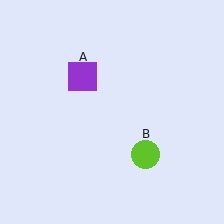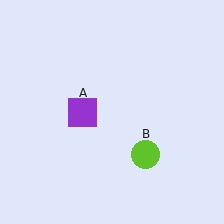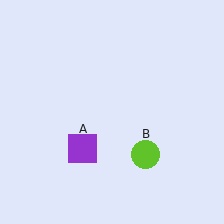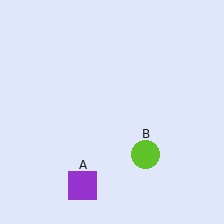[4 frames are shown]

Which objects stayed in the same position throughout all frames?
Lime circle (object B) remained stationary.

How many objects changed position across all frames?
1 object changed position: purple square (object A).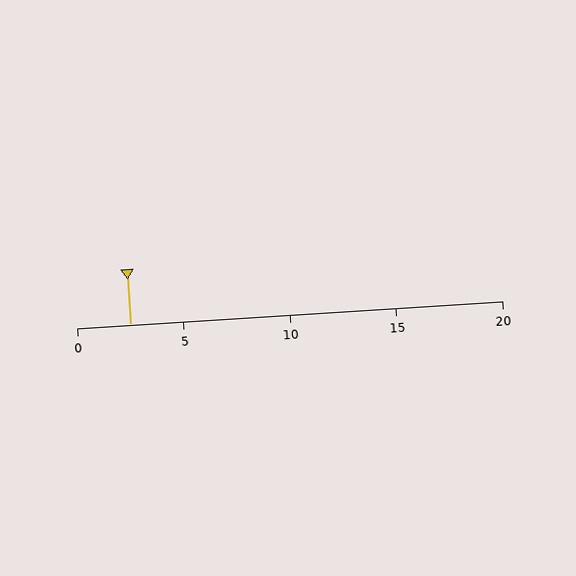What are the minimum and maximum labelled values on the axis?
The axis runs from 0 to 20.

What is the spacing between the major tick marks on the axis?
The major ticks are spaced 5 apart.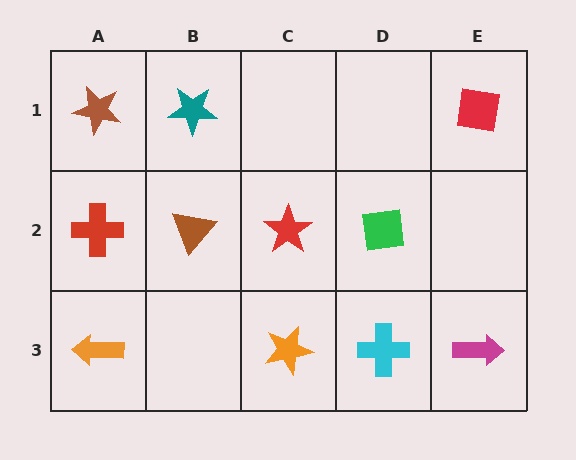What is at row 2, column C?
A red star.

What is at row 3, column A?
An orange arrow.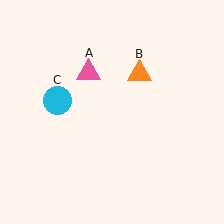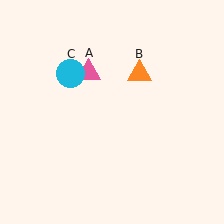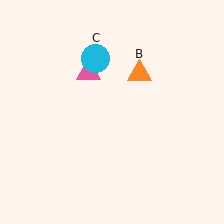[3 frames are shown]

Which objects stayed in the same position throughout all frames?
Pink triangle (object A) and orange triangle (object B) remained stationary.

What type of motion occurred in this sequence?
The cyan circle (object C) rotated clockwise around the center of the scene.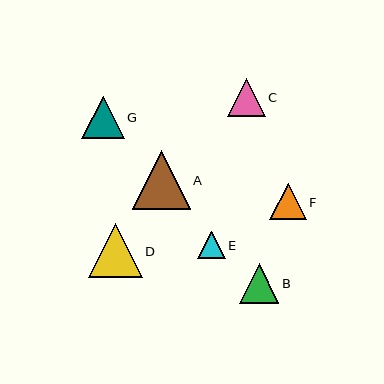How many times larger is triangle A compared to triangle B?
Triangle A is approximately 1.5 times the size of triangle B.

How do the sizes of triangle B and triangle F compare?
Triangle B and triangle F are approximately the same size.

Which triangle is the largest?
Triangle A is the largest with a size of approximately 58 pixels.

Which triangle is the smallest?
Triangle E is the smallest with a size of approximately 27 pixels.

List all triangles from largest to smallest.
From largest to smallest: A, D, G, B, C, F, E.